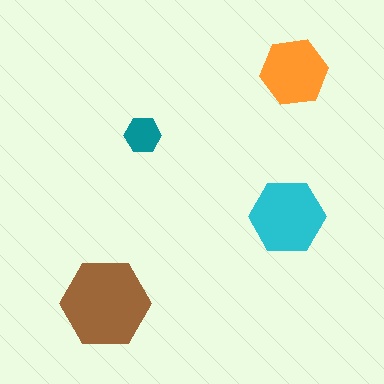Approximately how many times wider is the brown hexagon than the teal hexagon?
About 2.5 times wider.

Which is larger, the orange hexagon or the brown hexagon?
The brown one.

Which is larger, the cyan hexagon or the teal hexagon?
The cyan one.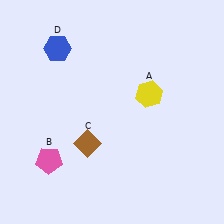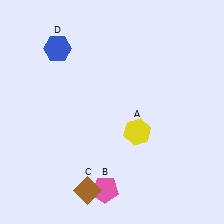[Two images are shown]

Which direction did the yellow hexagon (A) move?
The yellow hexagon (A) moved down.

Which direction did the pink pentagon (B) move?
The pink pentagon (B) moved right.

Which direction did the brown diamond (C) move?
The brown diamond (C) moved down.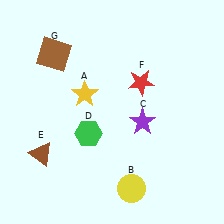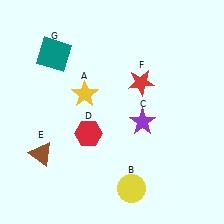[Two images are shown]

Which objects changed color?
D changed from green to red. G changed from brown to teal.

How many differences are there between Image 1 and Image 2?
There are 2 differences between the two images.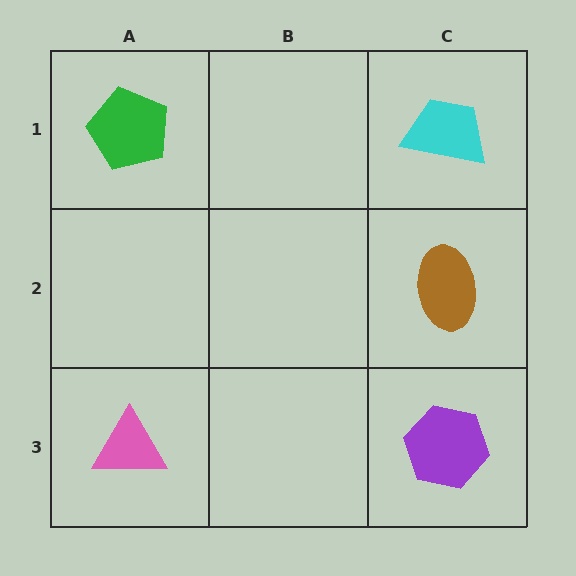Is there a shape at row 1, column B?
No, that cell is empty.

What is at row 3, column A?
A pink triangle.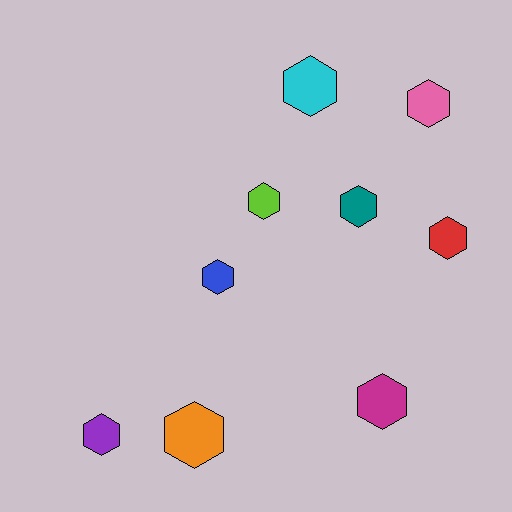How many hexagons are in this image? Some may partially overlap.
There are 9 hexagons.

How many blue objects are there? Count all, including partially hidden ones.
There is 1 blue object.